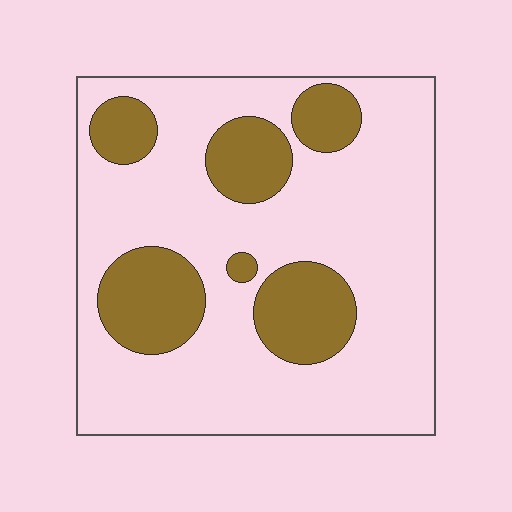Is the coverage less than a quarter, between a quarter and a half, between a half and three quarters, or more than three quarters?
Less than a quarter.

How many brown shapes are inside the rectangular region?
6.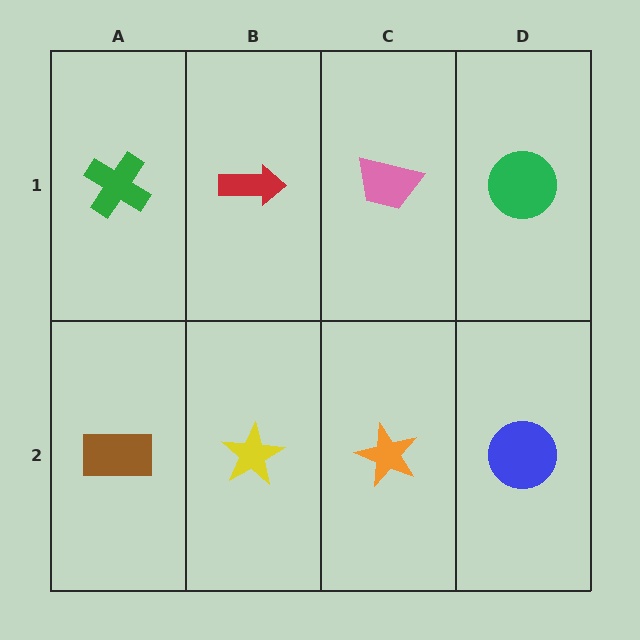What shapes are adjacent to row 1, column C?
An orange star (row 2, column C), a red arrow (row 1, column B), a green circle (row 1, column D).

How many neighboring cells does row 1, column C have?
3.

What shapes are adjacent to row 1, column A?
A brown rectangle (row 2, column A), a red arrow (row 1, column B).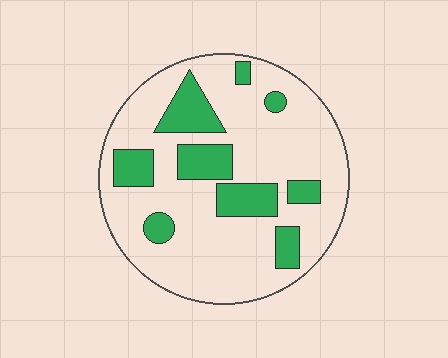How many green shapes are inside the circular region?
9.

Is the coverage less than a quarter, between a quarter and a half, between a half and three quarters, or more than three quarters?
Less than a quarter.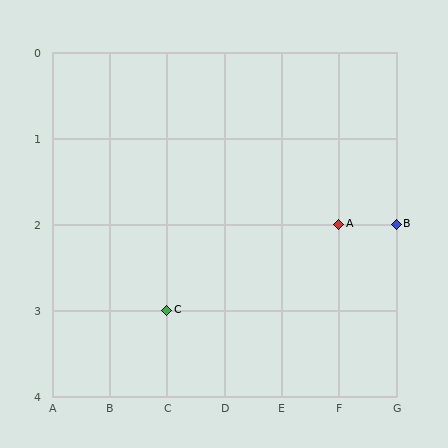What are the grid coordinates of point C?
Point C is at grid coordinates (C, 3).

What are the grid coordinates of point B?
Point B is at grid coordinates (G, 2).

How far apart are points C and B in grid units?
Points C and B are 4 columns and 1 row apart (about 4.1 grid units diagonally).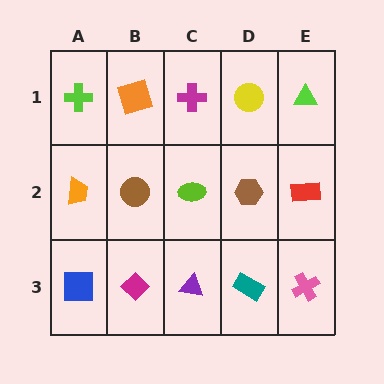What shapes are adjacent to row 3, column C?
A lime ellipse (row 2, column C), a magenta diamond (row 3, column B), a teal rectangle (row 3, column D).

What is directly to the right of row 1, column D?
A lime triangle.